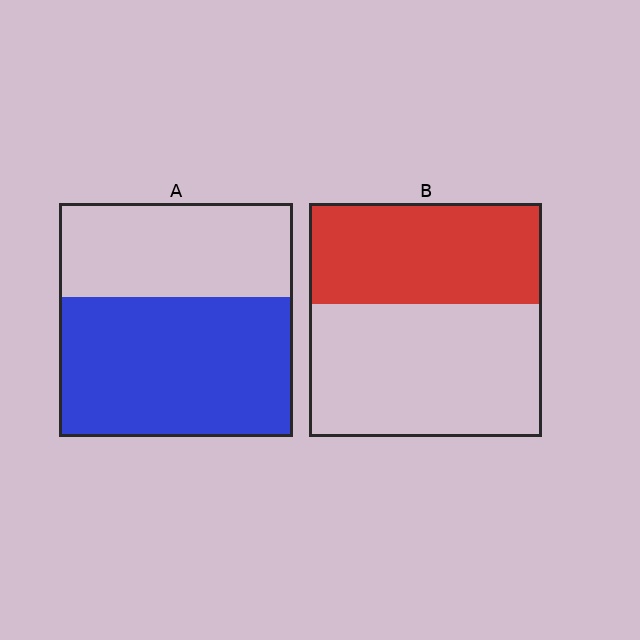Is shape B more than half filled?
No.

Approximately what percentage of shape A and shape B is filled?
A is approximately 60% and B is approximately 45%.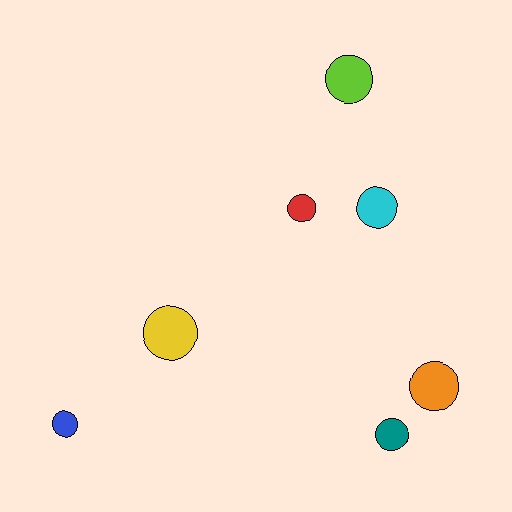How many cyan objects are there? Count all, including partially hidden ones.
There is 1 cyan object.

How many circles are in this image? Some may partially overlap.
There are 7 circles.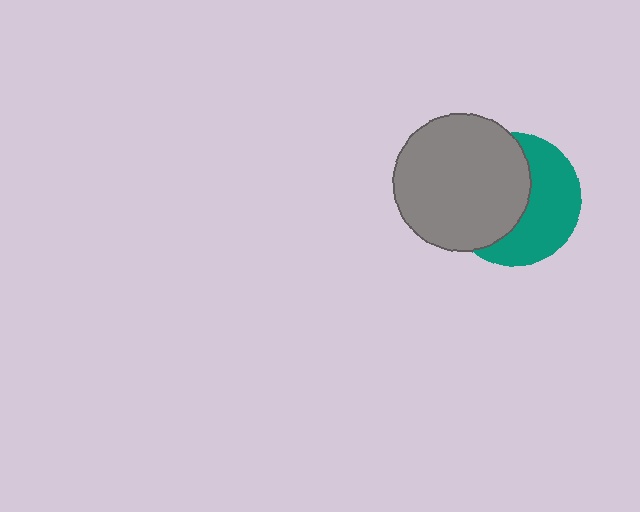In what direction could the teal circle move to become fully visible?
The teal circle could move right. That would shift it out from behind the gray circle entirely.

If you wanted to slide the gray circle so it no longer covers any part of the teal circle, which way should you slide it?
Slide it left — that is the most direct way to separate the two shapes.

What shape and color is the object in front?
The object in front is a gray circle.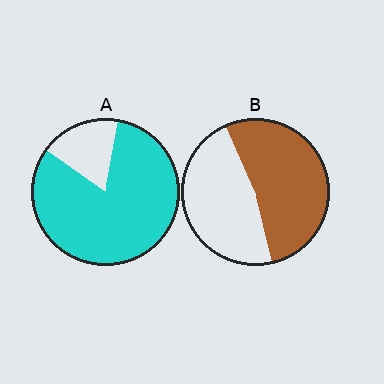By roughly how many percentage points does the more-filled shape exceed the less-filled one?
By roughly 30 percentage points (A over B).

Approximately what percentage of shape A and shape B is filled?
A is approximately 80% and B is approximately 55%.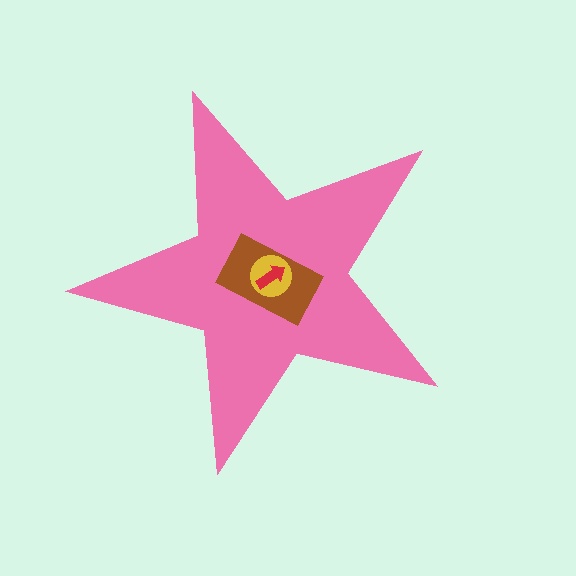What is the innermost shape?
The red arrow.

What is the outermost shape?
The pink star.